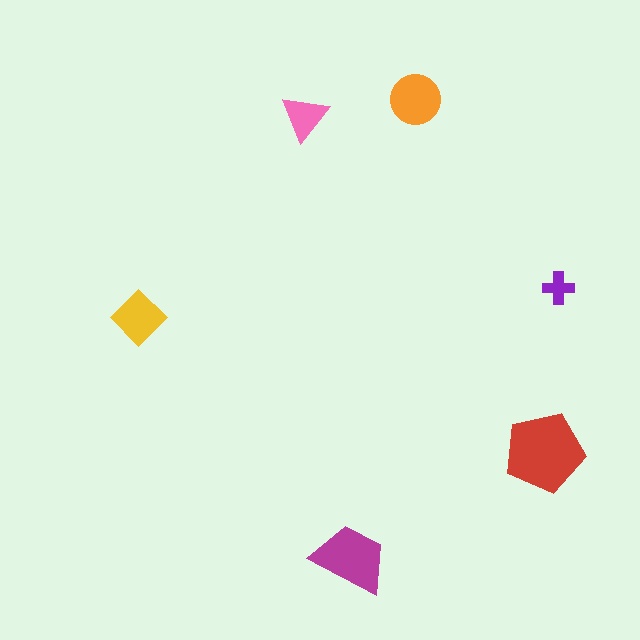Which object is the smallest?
The purple cross.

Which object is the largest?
The red pentagon.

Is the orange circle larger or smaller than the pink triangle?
Larger.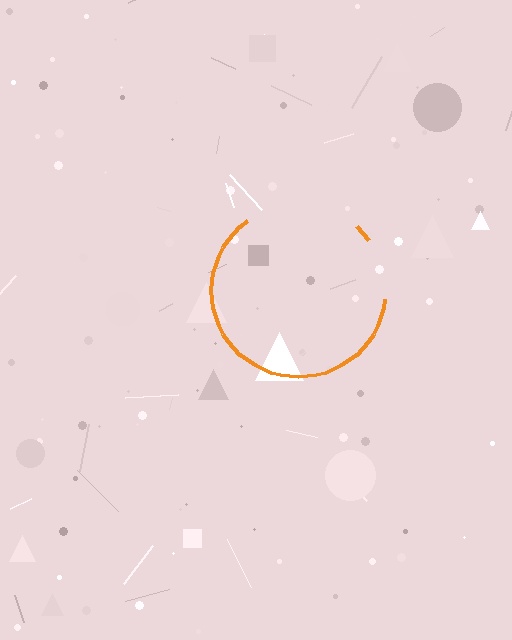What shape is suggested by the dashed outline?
The dashed outline suggests a circle.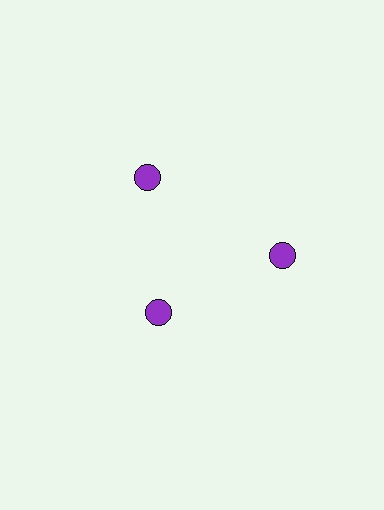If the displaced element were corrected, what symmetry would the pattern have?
It would have 3-fold rotational symmetry — the pattern would map onto itself every 120 degrees.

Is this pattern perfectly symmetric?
No. The 3 purple circles are arranged in a ring, but one element near the 7 o'clock position is pulled inward toward the center, breaking the 3-fold rotational symmetry.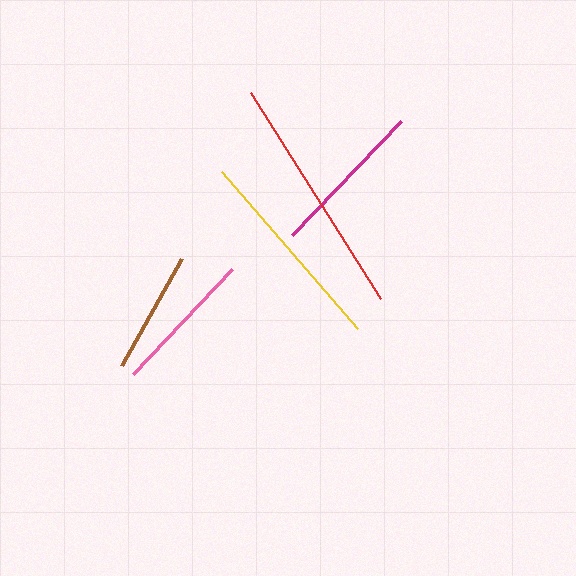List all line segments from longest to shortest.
From longest to shortest: red, yellow, magenta, pink, brown.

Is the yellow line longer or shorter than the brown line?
The yellow line is longer than the brown line.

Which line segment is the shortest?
The brown line is the shortest at approximately 123 pixels.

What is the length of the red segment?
The red segment is approximately 243 pixels long.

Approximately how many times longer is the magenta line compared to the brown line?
The magenta line is approximately 1.3 times the length of the brown line.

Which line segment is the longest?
The red line is the longest at approximately 243 pixels.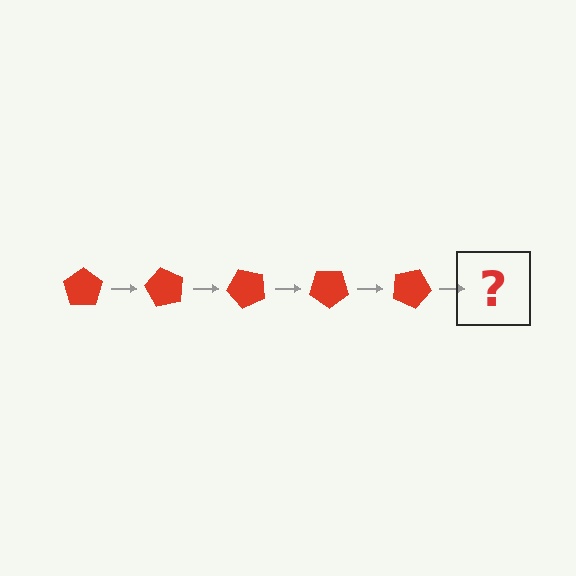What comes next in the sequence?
The next element should be a red pentagon rotated 300 degrees.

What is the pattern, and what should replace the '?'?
The pattern is that the pentagon rotates 60 degrees each step. The '?' should be a red pentagon rotated 300 degrees.